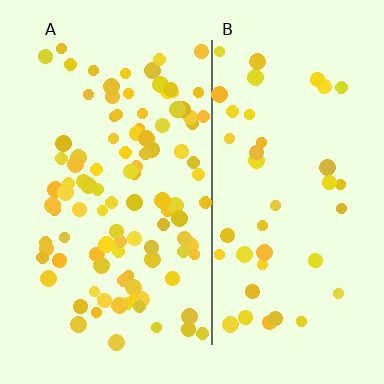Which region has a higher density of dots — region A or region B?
A (the left).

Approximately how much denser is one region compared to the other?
Approximately 2.5× — region A over region B.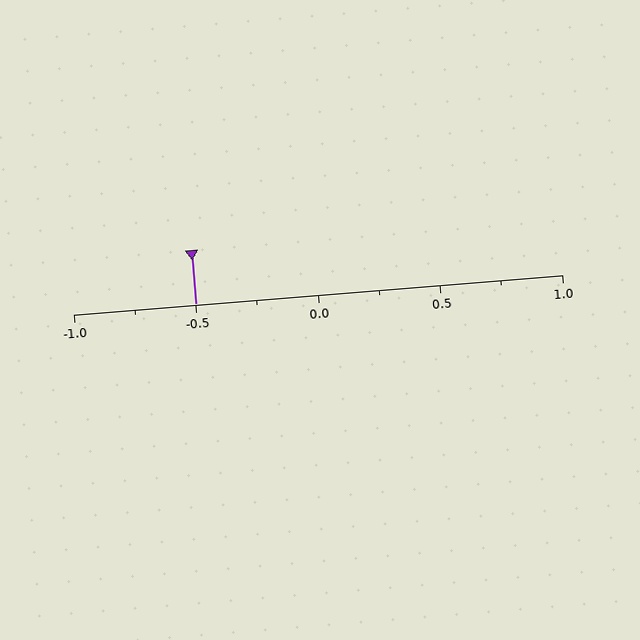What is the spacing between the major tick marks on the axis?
The major ticks are spaced 0.5 apart.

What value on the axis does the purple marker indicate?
The marker indicates approximately -0.5.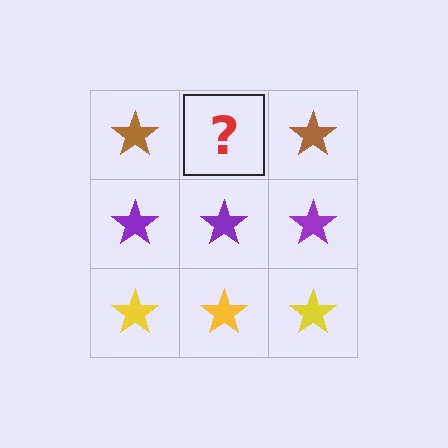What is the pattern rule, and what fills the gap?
The rule is that each row has a consistent color. The gap should be filled with a brown star.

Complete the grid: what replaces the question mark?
The question mark should be replaced with a brown star.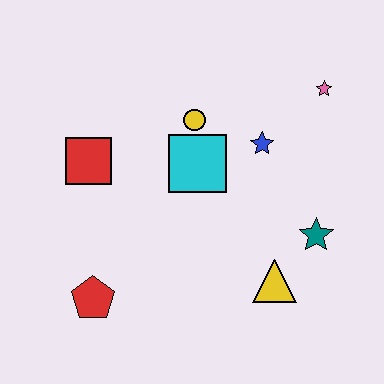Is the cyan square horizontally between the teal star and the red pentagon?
Yes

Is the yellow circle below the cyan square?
No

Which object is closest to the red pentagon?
The red square is closest to the red pentagon.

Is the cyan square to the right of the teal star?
No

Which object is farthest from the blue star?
The red pentagon is farthest from the blue star.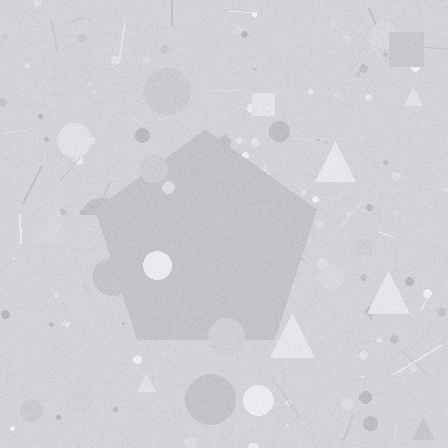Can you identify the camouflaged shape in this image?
The camouflaged shape is a pentagon.